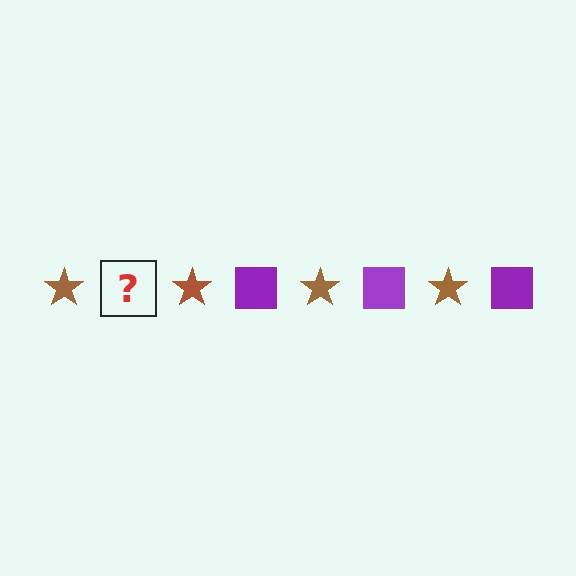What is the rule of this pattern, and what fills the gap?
The rule is that the pattern alternates between brown star and purple square. The gap should be filled with a purple square.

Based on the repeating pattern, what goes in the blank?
The blank should be a purple square.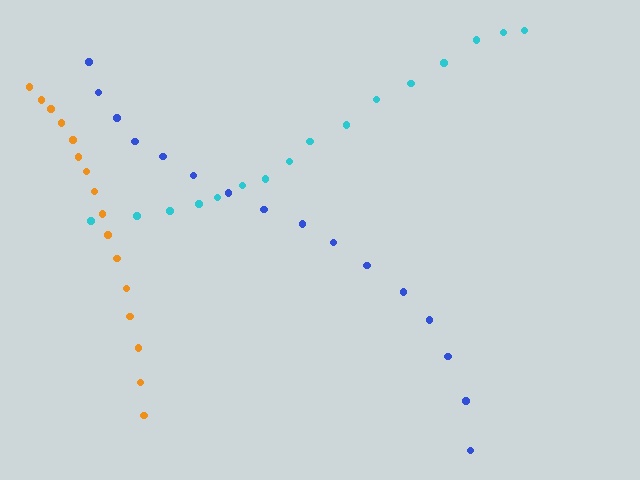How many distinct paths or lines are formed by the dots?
There are 3 distinct paths.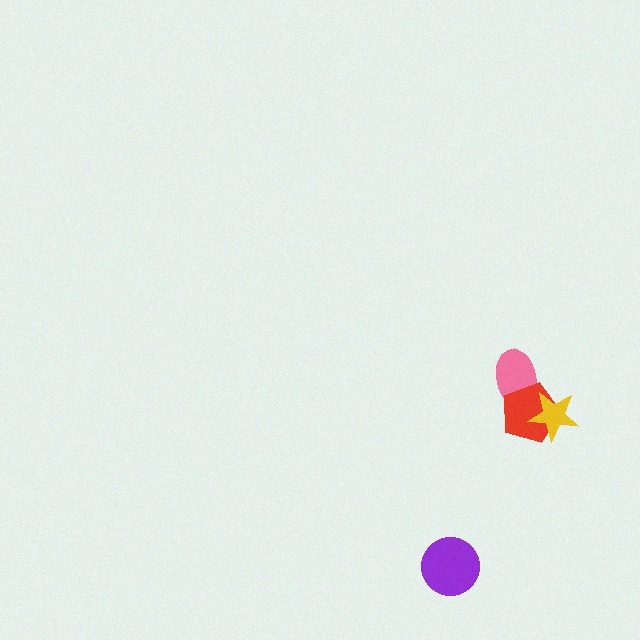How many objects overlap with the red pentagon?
2 objects overlap with the red pentagon.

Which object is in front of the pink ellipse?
The red pentagon is in front of the pink ellipse.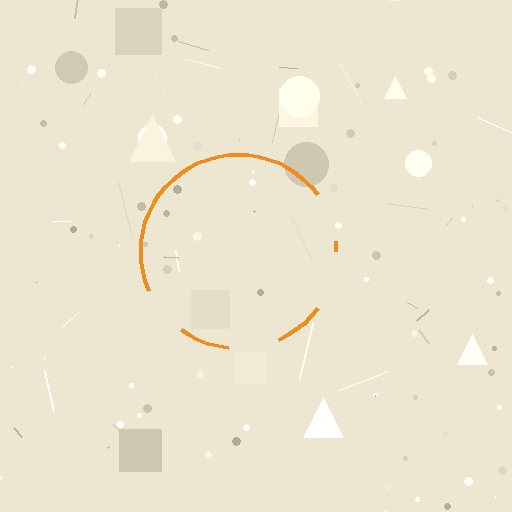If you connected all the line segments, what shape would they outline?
They would outline a circle.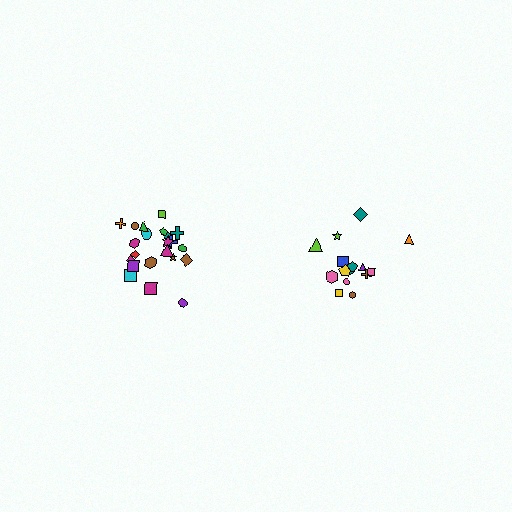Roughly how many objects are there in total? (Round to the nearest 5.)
Roughly 35 objects in total.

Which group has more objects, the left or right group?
The left group.